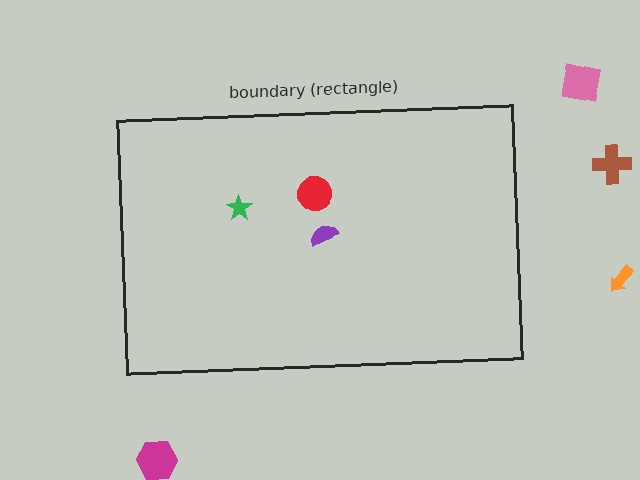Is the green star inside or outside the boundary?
Inside.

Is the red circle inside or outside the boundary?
Inside.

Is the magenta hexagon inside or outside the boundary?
Outside.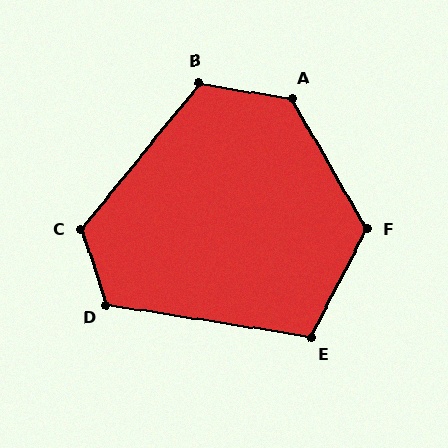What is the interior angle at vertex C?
Approximately 123 degrees (obtuse).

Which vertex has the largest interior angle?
A, at approximately 129 degrees.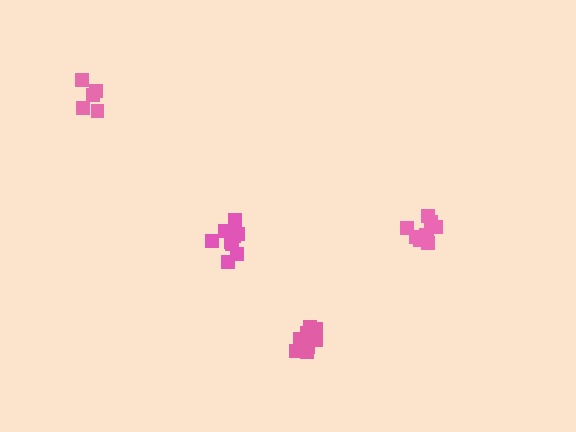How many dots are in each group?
Group 1: 9 dots, Group 2: 9 dots, Group 3: 5 dots, Group 4: 9 dots (32 total).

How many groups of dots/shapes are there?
There are 4 groups.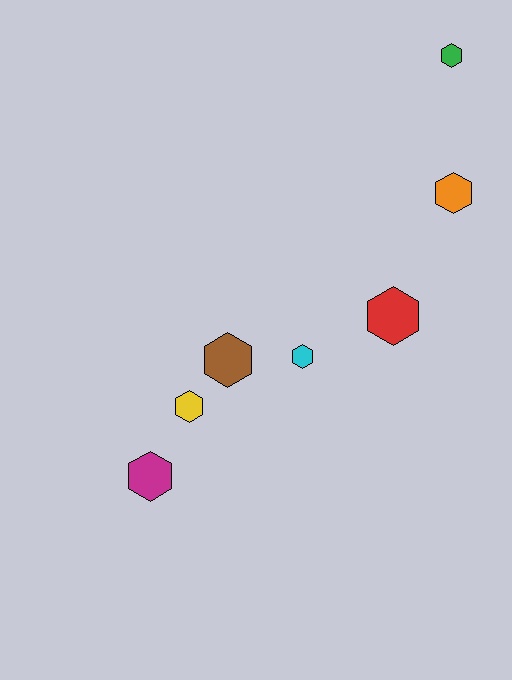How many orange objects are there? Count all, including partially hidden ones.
There is 1 orange object.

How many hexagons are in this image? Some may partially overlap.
There are 7 hexagons.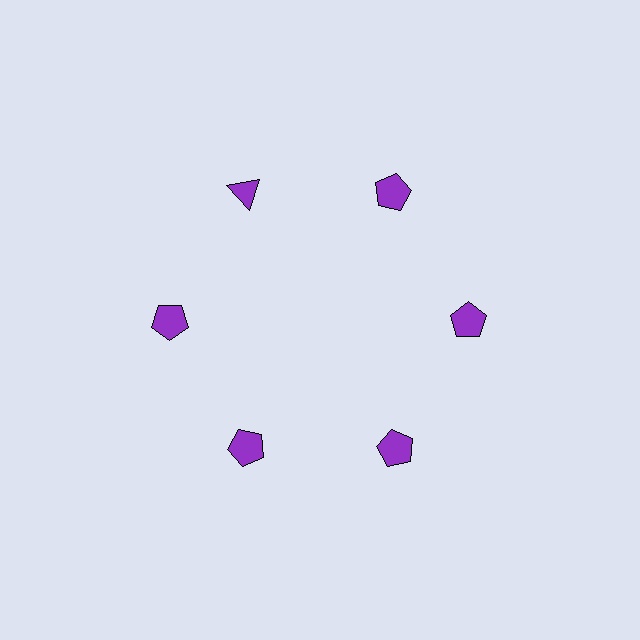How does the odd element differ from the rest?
It has a different shape: triangle instead of pentagon.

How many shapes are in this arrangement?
There are 6 shapes arranged in a ring pattern.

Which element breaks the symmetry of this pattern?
The purple triangle at roughly the 11 o'clock position breaks the symmetry. All other shapes are purple pentagons.